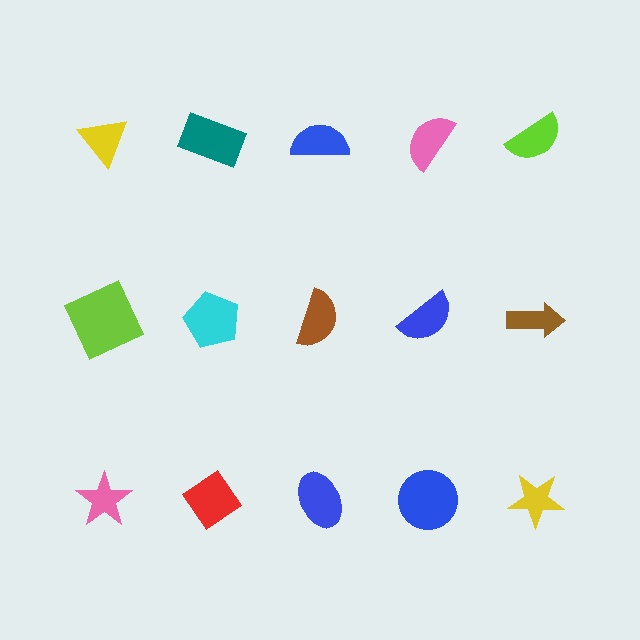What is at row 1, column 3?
A blue semicircle.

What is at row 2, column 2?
A cyan pentagon.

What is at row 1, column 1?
A yellow triangle.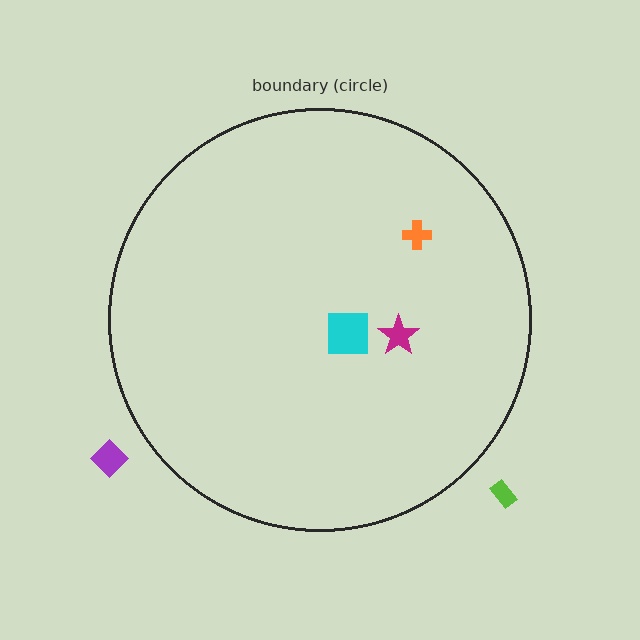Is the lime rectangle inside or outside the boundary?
Outside.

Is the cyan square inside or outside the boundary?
Inside.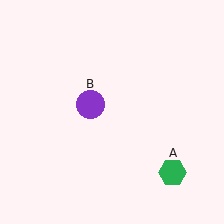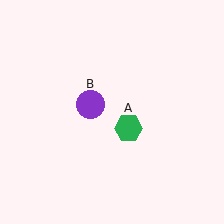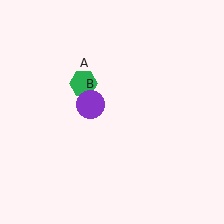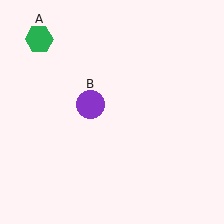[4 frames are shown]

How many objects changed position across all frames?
1 object changed position: green hexagon (object A).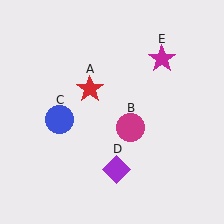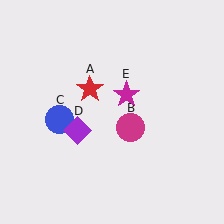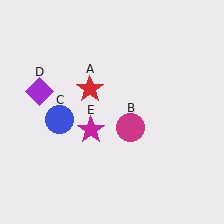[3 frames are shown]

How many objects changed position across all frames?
2 objects changed position: purple diamond (object D), magenta star (object E).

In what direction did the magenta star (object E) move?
The magenta star (object E) moved down and to the left.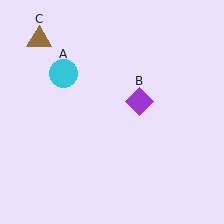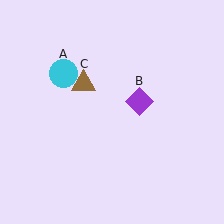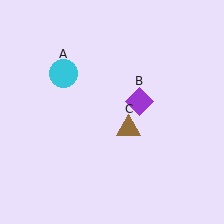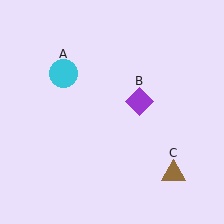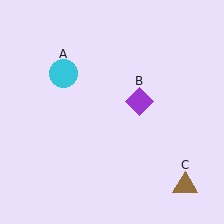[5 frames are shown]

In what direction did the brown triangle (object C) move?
The brown triangle (object C) moved down and to the right.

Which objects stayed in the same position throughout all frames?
Cyan circle (object A) and purple diamond (object B) remained stationary.